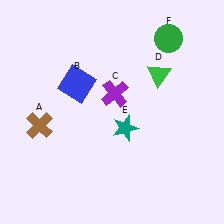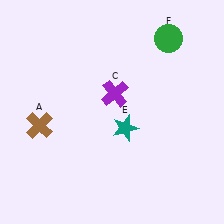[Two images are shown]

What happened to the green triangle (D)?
The green triangle (D) was removed in Image 2. It was in the top-right area of Image 1.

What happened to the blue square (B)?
The blue square (B) was removed in Image 2. It was in the top-left area of Image 1.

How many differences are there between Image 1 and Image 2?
There are 2 differences between the two images.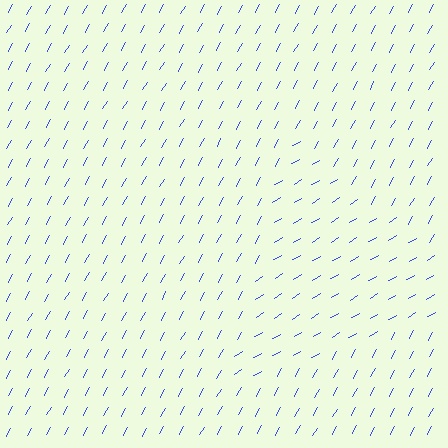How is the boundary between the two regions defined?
The boundary is defined purely by a change in line orientation (approximately 31 degrees difference). All lines are the same color and thickness.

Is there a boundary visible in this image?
Yes, there is a texture boundary formed by a change in line orientation.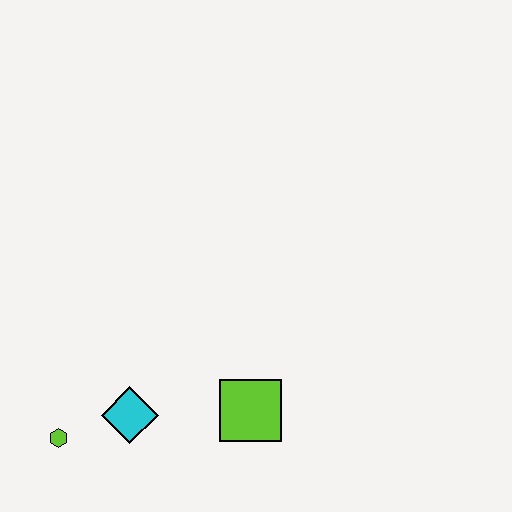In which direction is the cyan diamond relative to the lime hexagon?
The cyan diamond is to the right of the lime hexagon.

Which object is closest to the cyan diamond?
The lime hexagon is closest to the cyan diamond.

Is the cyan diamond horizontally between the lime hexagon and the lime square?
Yes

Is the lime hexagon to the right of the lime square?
No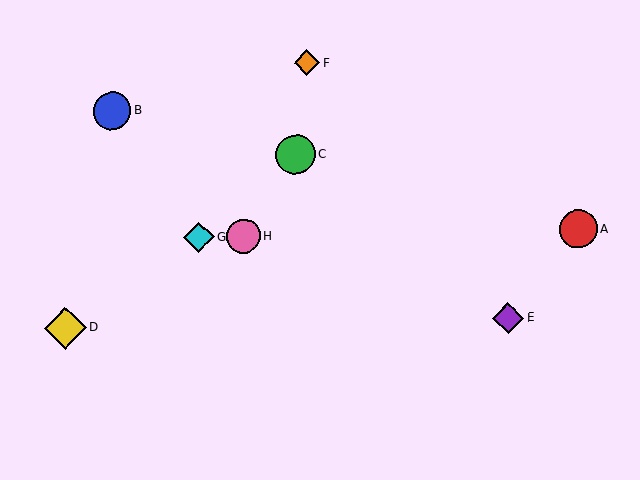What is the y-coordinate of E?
Object E is at y≈318.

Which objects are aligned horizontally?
Objects A, G, H are aligned horizontally.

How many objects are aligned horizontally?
3 objects (A, G, H) are aligned horizontally.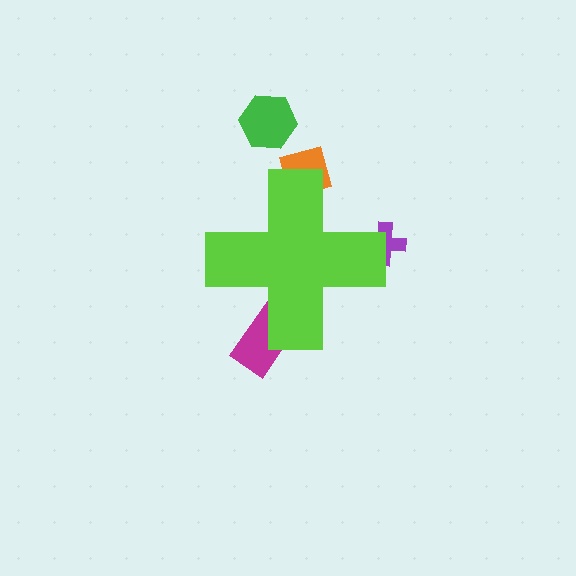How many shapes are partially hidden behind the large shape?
3 shapes are partially hidden.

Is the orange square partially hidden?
Yes, the orange square is partially hidden behind the lime cross.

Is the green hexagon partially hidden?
No, the green hexagon is fully visible.